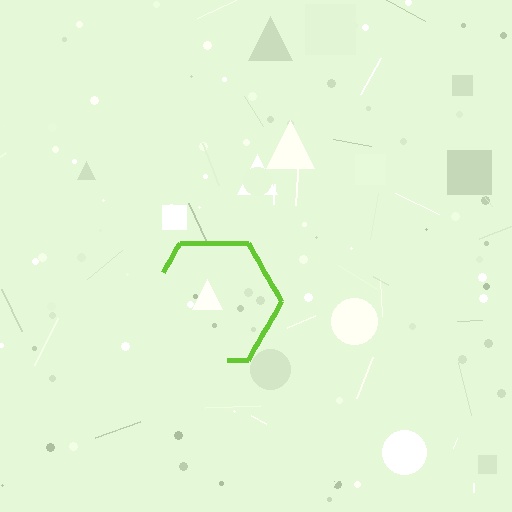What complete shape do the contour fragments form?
The contour fragments form a hexagon.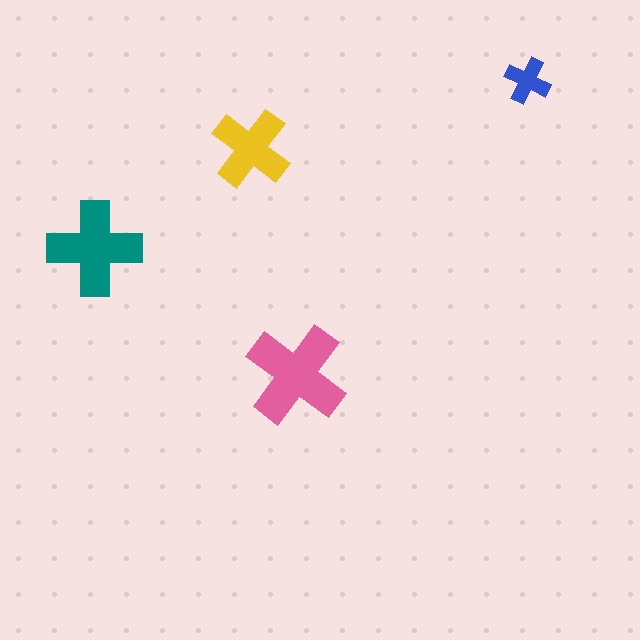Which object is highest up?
The blue cross is topmost.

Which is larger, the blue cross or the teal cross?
The teal one.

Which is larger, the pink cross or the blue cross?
The pink one.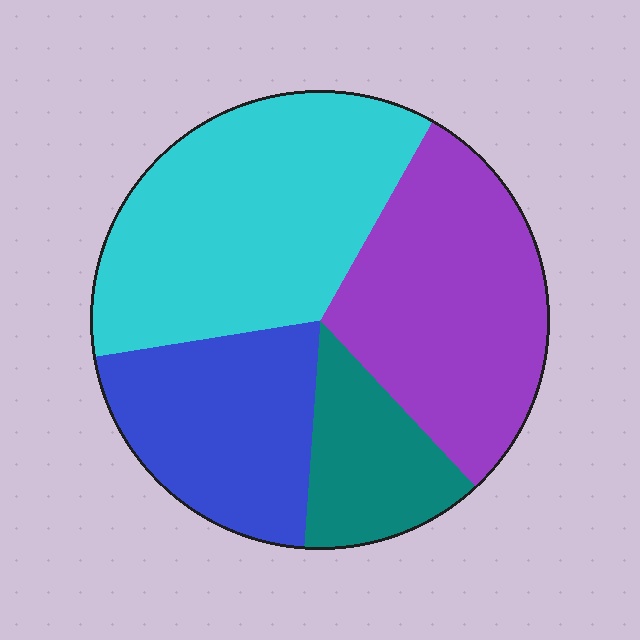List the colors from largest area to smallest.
From largest to smallest: cyan, purple, blue, teal.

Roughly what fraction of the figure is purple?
Purple covers roughly 30% of the figure.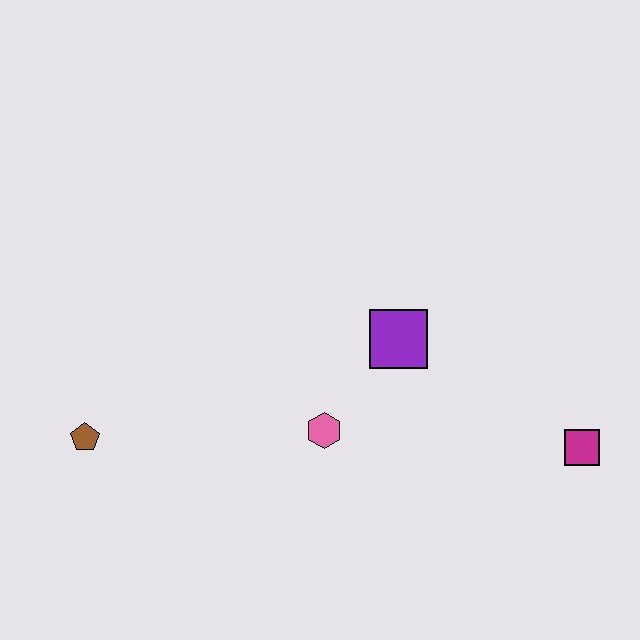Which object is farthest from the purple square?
The brown pentagon is farthest from the purple square.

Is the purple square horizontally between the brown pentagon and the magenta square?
Yes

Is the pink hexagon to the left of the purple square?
Yes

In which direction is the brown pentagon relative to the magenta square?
The brown pentagon is to the left of the magenta square.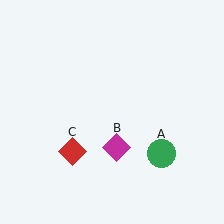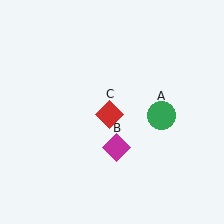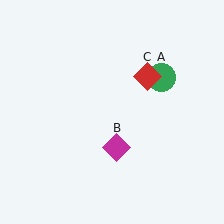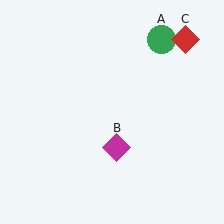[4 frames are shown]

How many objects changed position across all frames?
2 objects changed position: green circle (object A), red diamond (object C).